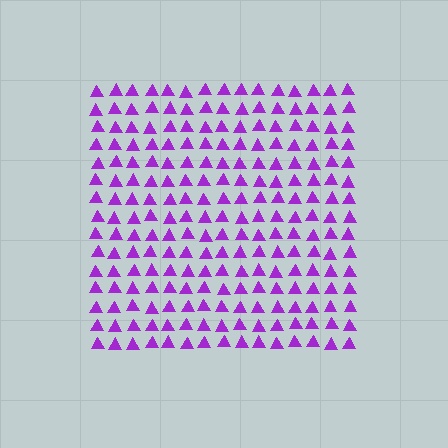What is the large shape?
The large shape is a square.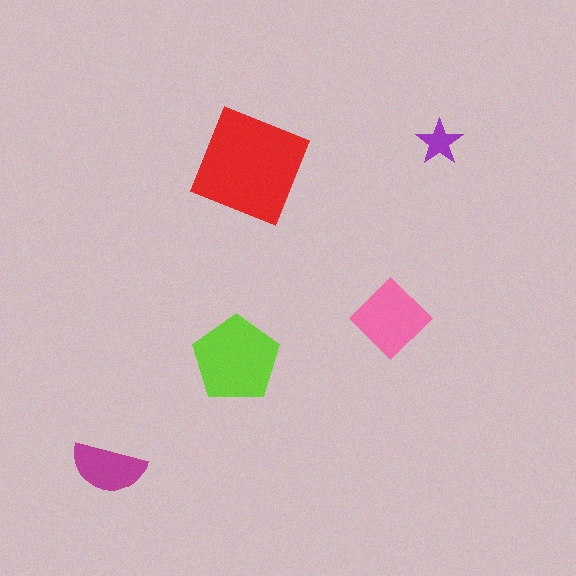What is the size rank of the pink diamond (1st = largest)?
3rd.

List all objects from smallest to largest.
The purple star, the magenta semicircle, the pink diamond, the lime pentagon, the red square.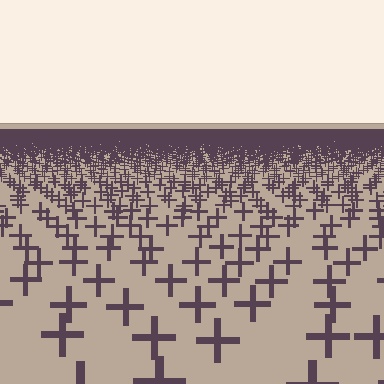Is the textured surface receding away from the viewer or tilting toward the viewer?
The surface is receding away from the viewer. Texture elements get smaller and denser toward the top.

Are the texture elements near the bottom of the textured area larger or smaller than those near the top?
Larger. Near the bottom, elements are closer to the viewer and appear at a bigger on-screen size.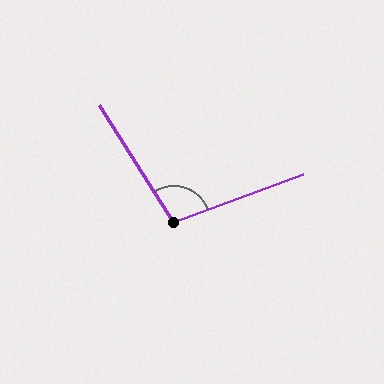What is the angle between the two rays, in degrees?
Approximately 102 degrees.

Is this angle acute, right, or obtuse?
It is obtuse.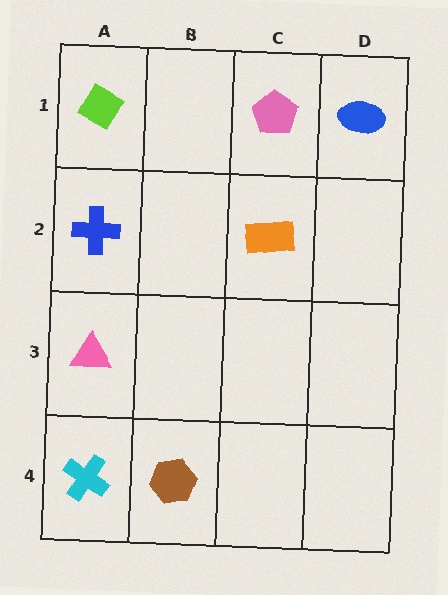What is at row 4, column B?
A brown hexagon.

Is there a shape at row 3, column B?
No, that cell is empty.